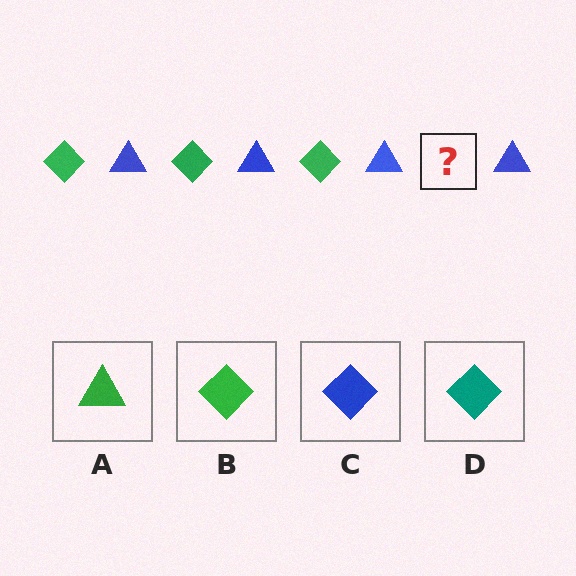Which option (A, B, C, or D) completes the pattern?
B.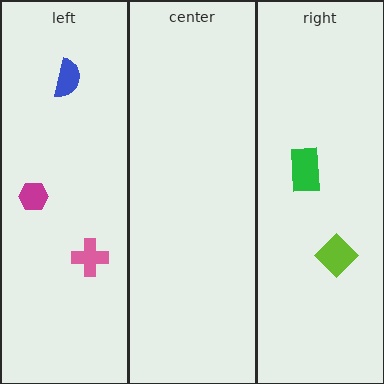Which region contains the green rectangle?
The right region.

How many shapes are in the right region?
2.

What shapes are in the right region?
The green rectangle, the lime diamond.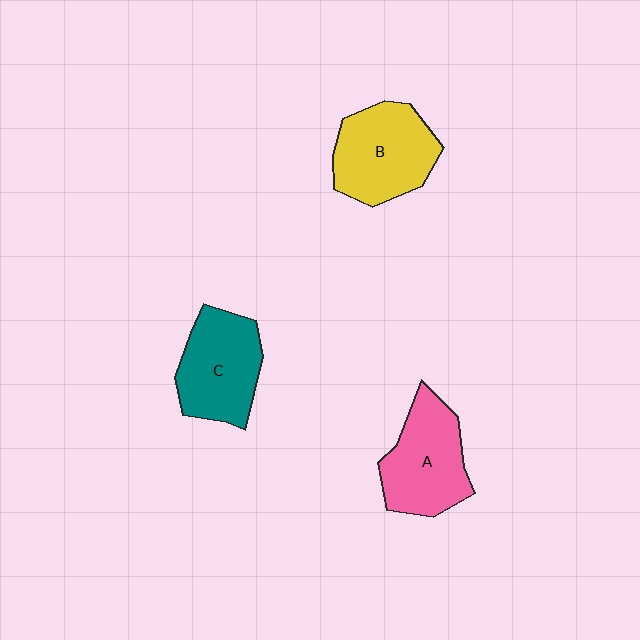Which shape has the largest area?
Shape B (yellow).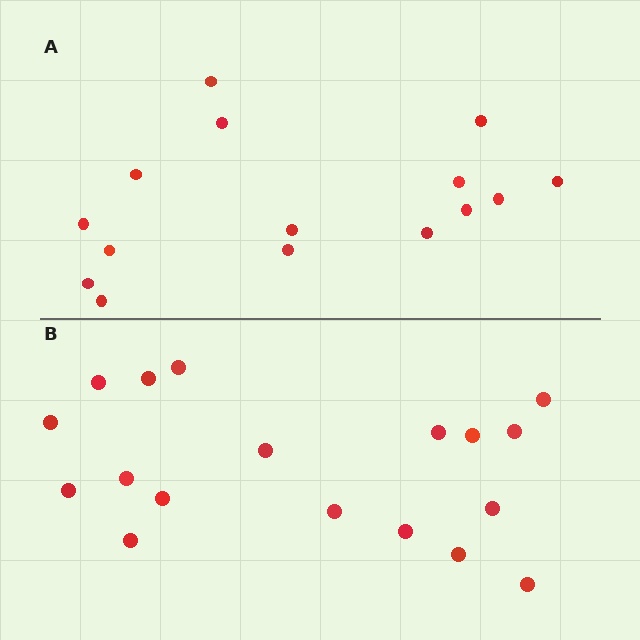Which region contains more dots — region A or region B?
Region B (the bottom region) has more dots.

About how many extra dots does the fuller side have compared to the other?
Region B has just a few more — roughly 2 or 3 more dots than region A.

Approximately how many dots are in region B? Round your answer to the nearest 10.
About 20 dots. (The exact count is 18, which rounds to 20.)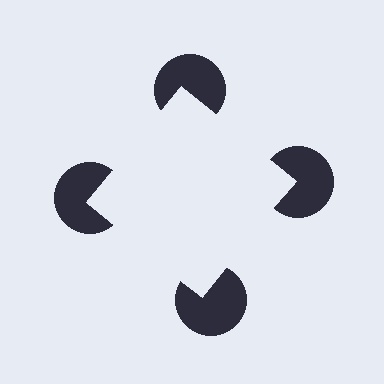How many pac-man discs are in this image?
There are 4 — one at each vertex of the illusory square.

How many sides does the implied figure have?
4 sides.